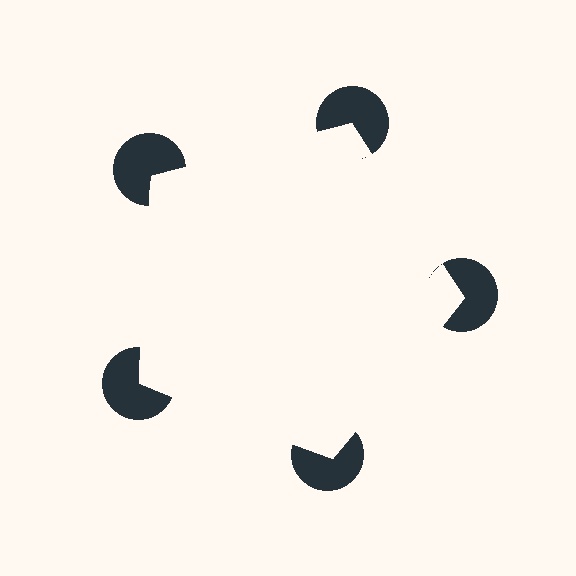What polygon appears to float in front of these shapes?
An illusory pentagon — its edges are inferred from the aligned wedge cuts in the pac-man discs, not physically drawn.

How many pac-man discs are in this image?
There are 5 — one at each vertex of the illusory pentagon.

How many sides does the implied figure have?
5 sides.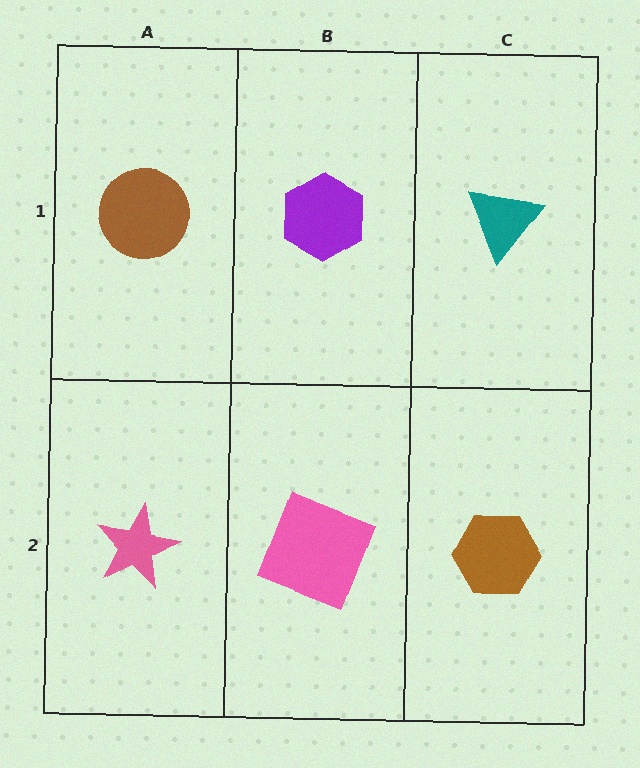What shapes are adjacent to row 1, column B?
A pink square (row 2, column B), a brown circle (row 1, column A), a teal triangle (row 1, column C).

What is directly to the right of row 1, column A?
A purple hexagon.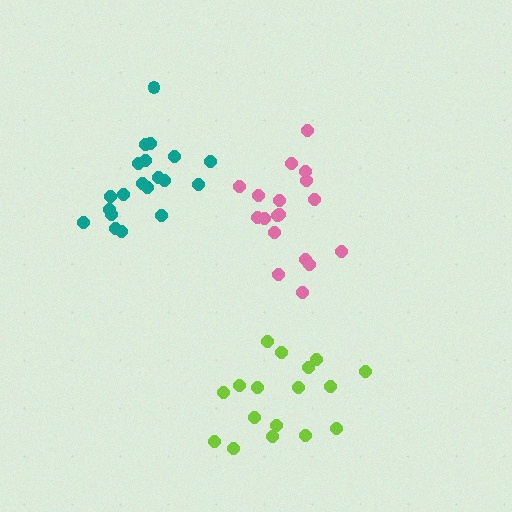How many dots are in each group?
Group 1: 18 dots, Group 2: 20 dots, Group 3: 17 dots (55 total).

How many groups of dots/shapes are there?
There are 3 groups.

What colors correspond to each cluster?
The clusters are colored: pink, teal, lime.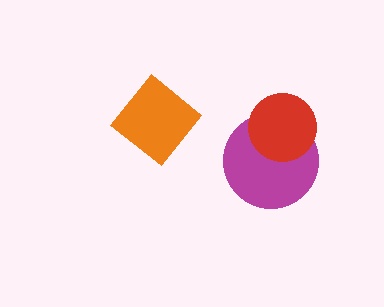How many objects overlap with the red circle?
1 object overlaps with the red circle.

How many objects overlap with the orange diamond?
0 objects overlap with the orange diamond.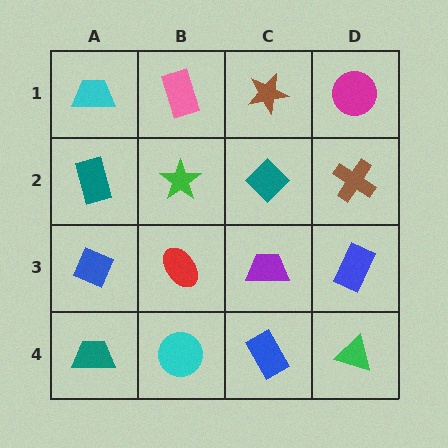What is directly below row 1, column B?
A green star.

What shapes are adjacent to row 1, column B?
A green star (row 2, column B), a cyan trapezoid (row 1, column A), a brown star (row 1, column C).